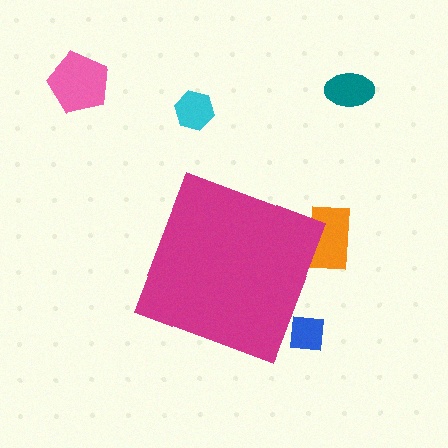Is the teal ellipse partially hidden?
No, the teal ellipse is fully visible.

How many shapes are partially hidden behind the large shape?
2 shapes are partially hidden.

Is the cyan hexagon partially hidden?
No, the cyan hexagon is fully visible.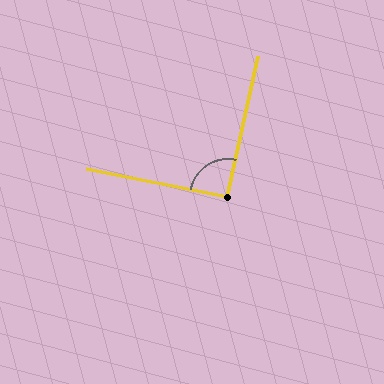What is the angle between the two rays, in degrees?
Approximately 91 degrees.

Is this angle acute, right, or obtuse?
It is approximately a right angle.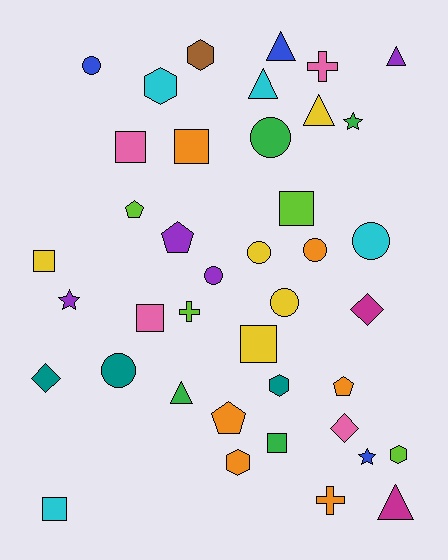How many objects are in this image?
There are 40 objects.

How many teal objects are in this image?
There are 3 teal objects.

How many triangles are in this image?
There are 6 triangles.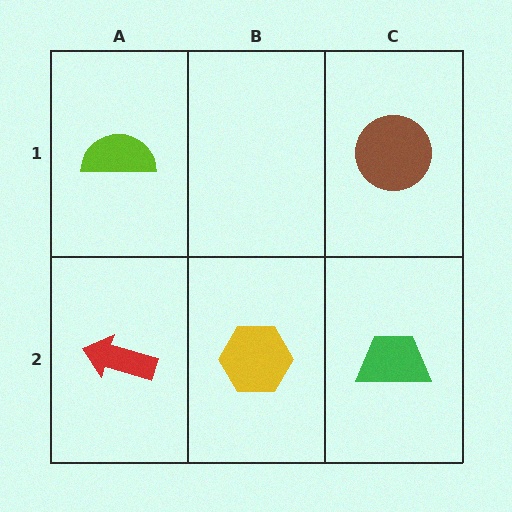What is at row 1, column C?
A brown circle.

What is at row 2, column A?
A red arrow.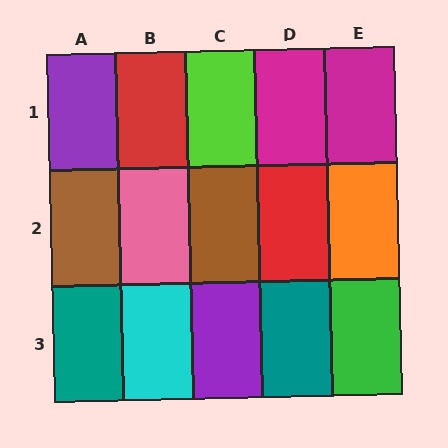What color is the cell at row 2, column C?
Brown.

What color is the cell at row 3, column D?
Teal.